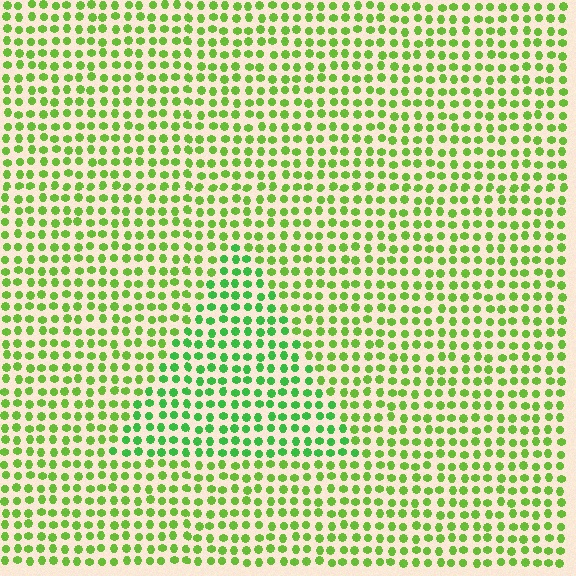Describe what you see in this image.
The image is filled with small lime elements in a uniform arrangement. A triangle-shaped region is visible where the elements are tinted to a slightly different hue, forming a subtle color boundary.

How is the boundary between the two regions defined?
The boundary is defined purely by a slight shift in hue (about 26 degrees). Spacing, size, and orientation are identical on both sides.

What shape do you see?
I see a triangle.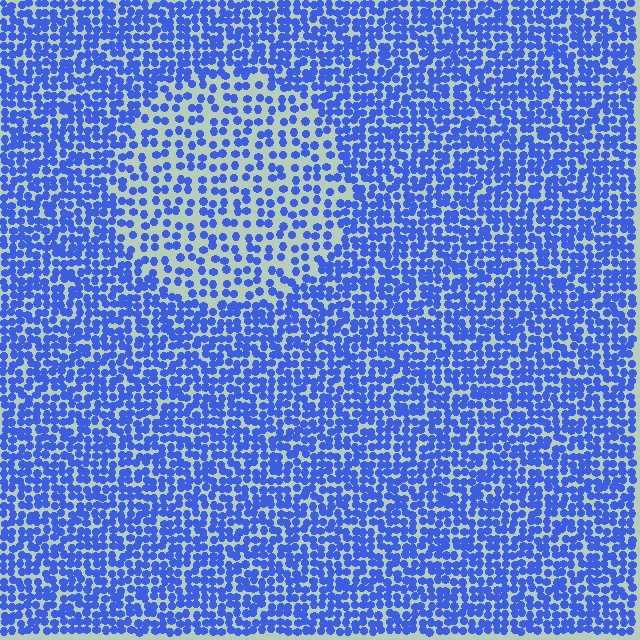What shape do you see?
I see a circle.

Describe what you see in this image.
The image contains small blue elements arranged at two different densities. A circle-shaped region is visible where the elements are less densely packed than the surrounding area.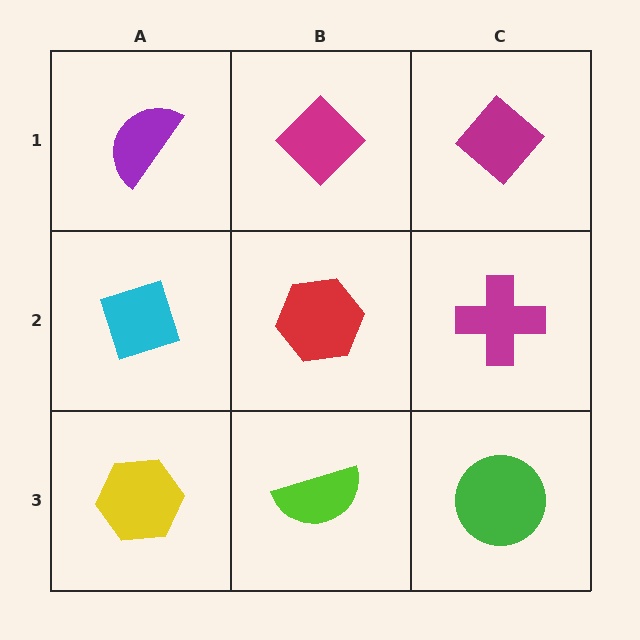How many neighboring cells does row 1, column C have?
2.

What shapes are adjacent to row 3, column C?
A magenta cross (row 2, column C), a lime semicircle (row 3, column B).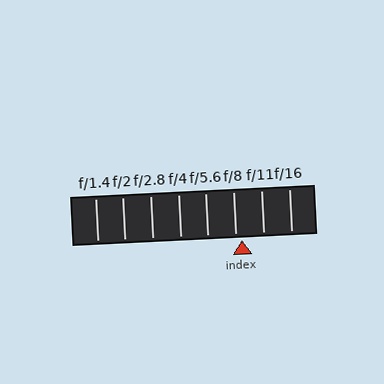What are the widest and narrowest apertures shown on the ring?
The widest aperture shown is f/1.4 and the narrowest is f/16.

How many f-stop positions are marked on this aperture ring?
There are 8 f-stop positions marked.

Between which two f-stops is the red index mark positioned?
The index mark is between f/8 and f/11.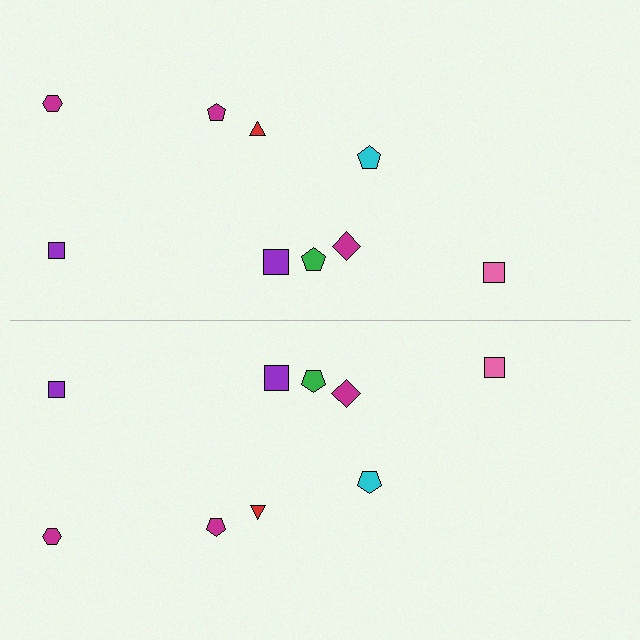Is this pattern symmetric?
Yes, this pattern has bilateral (reflection) symmetry.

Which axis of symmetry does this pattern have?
The pattern has a horizontal axis of symmetry running through the center of the image.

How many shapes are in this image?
There are 18 shapes in this image.